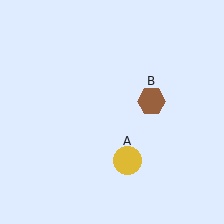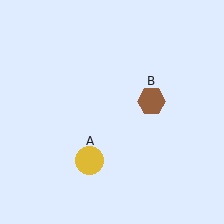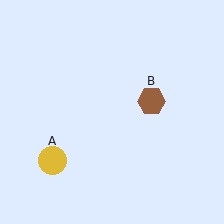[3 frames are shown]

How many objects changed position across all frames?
1 object changed position: yellow circle (object A).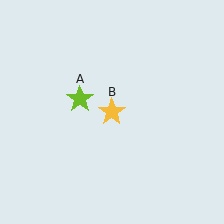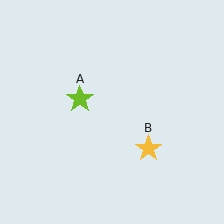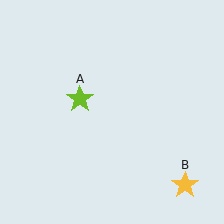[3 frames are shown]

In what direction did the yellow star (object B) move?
The yellow star (object B) moved down and to the right.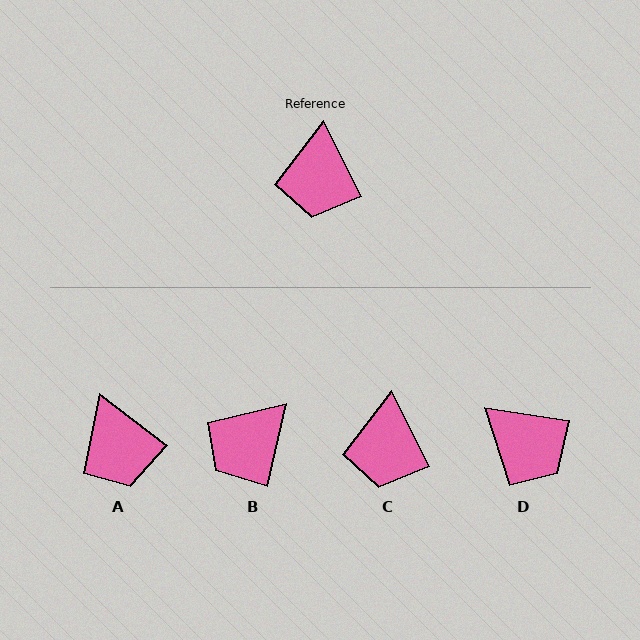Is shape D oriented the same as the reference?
No, it is off by about 55 degrees.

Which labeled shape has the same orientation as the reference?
C.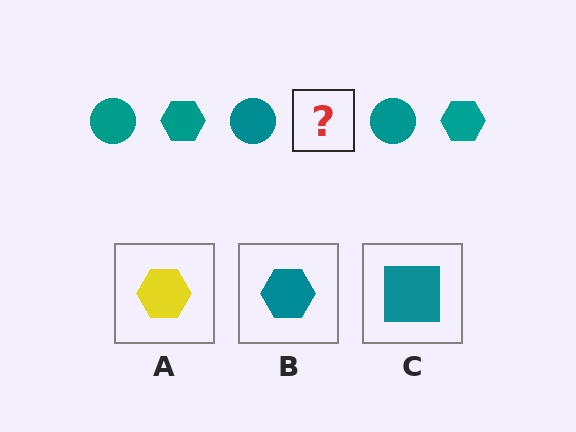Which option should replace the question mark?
Option B.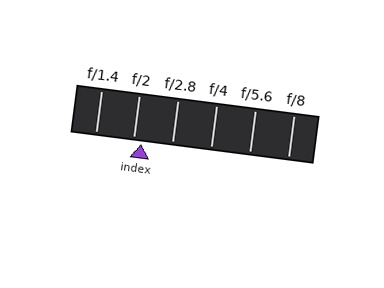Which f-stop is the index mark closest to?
The index mark is closest to f/2.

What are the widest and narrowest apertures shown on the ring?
The widest aperture shown is f/1.4 and the narrowest is f/8.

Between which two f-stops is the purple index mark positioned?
The index mark is between f/2 and f/2.8.